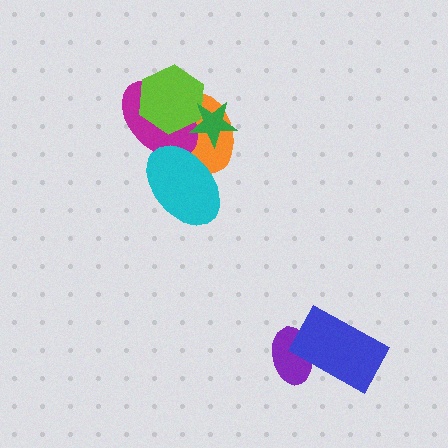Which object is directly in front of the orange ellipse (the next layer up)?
The magenta ellipse is directly in front of the orange ellipse.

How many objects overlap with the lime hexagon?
3 objects overlap with the lime hexagon.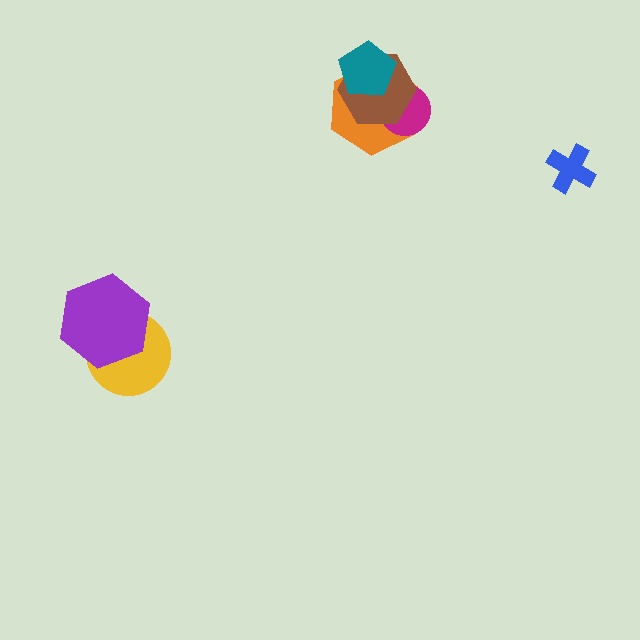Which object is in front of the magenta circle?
The brown hexagon is in front of the magenta circle.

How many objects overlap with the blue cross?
0 objects overlap with the blue cross.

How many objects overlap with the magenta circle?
2 objects overlap with the magenta circle.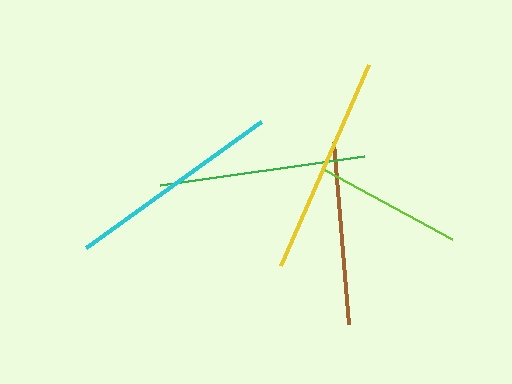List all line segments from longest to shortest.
From longest to shortest: yellow, cyan, green, brown, lime.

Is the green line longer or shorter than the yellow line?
The yellow line is longer than the green line.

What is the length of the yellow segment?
The yellow segment is approximately 219 pixels long.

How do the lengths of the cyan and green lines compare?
The cyan and green lines are approximately the same length.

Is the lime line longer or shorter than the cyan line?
The cyan line is longer than the lime line.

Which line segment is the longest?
The yellow line is the longest at approximately 219 pixels.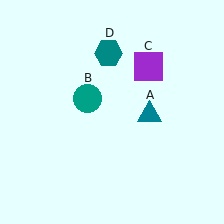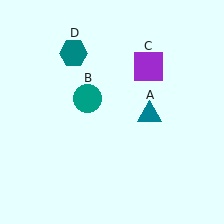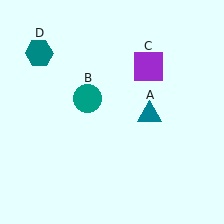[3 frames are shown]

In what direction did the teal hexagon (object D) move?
The teal hexagon (object D) moved left.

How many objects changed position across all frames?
1 object changed position: teal hexagon (object D).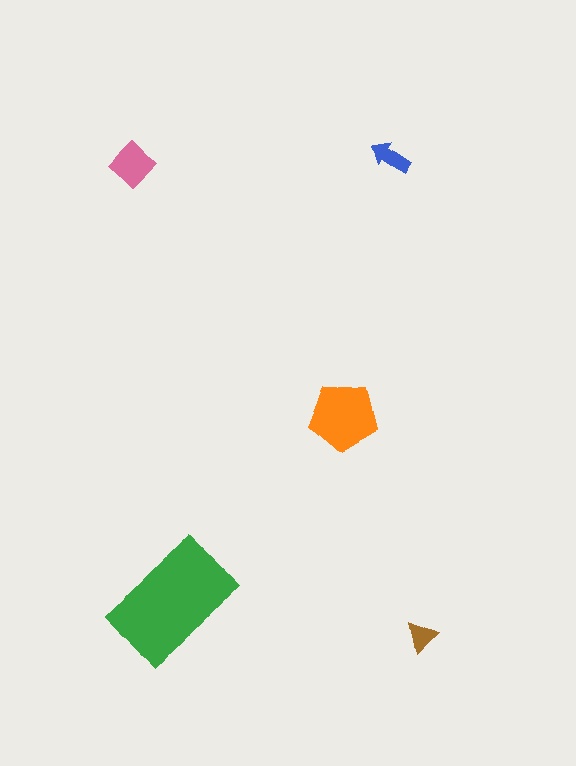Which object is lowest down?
The brown triangle is bottommost.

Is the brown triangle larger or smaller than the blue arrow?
Smaller.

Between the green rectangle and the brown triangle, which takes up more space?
The green rectangle.